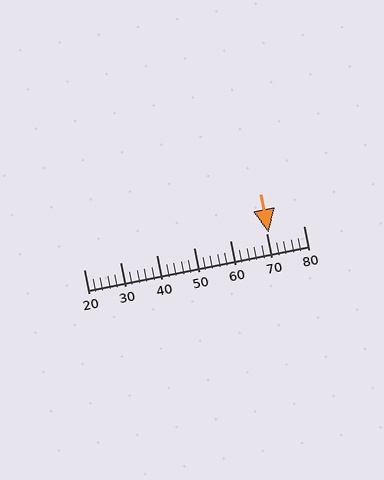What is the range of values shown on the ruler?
The ruler shows values from 20 to 80.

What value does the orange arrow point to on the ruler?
The orange arrow points to approximately 71.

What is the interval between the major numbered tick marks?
The major tick marks are spaced 10 units apart.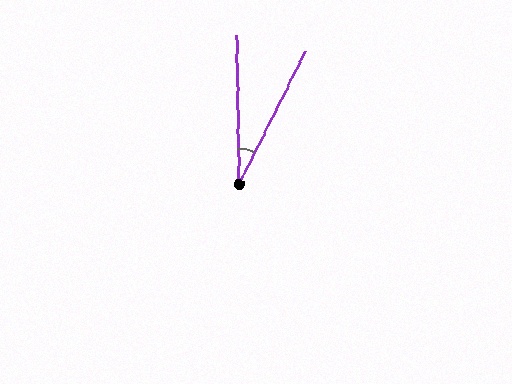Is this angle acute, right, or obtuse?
It is acute.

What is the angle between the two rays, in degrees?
Approximately 27 degrees.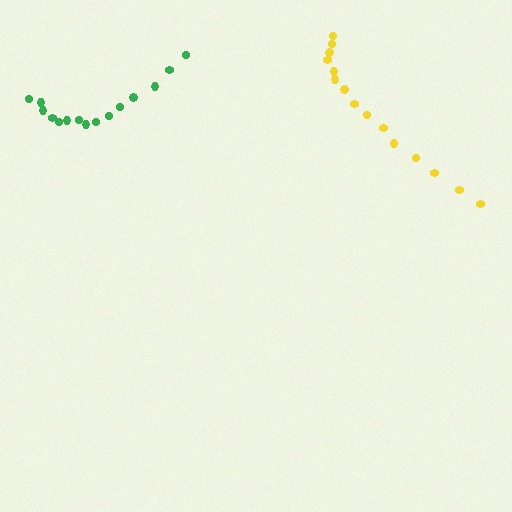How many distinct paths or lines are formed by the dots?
There are 2 distinct paths.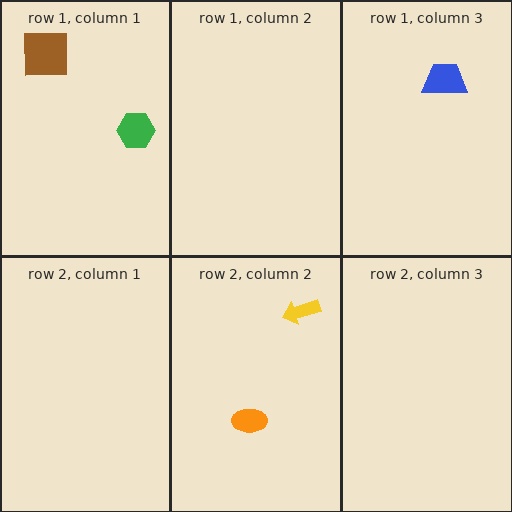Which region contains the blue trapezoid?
The row 1, column 3 region.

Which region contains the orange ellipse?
The row 2, column 2 region.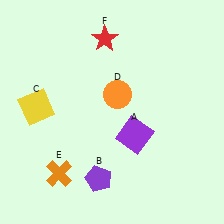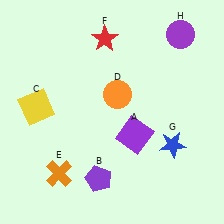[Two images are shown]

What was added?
A blue star (G), a purple circle (H) were added in Image 2.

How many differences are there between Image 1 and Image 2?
There are 2 differences between the two images.